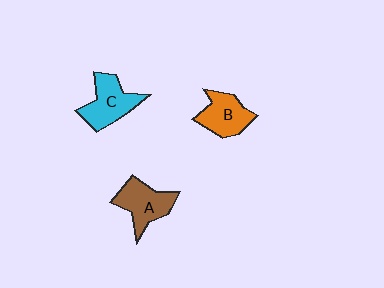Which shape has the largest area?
Shape C (cyan).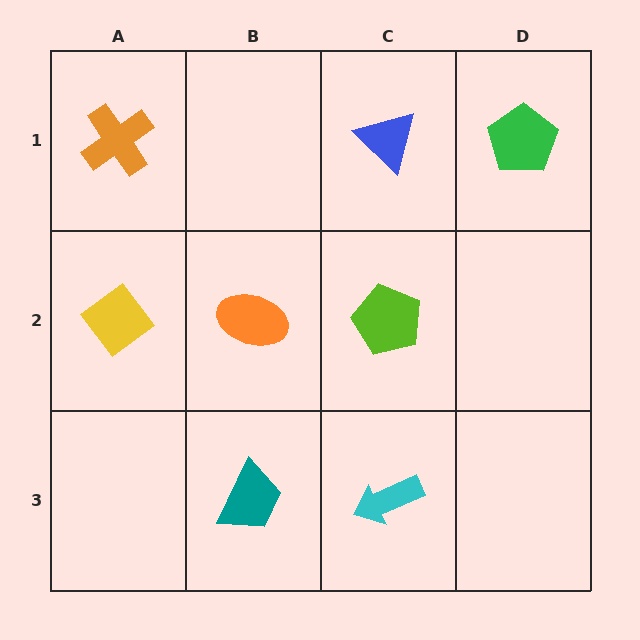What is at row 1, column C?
A blue triangle.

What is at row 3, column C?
A cyan arrow.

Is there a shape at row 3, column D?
No, that cell is empty.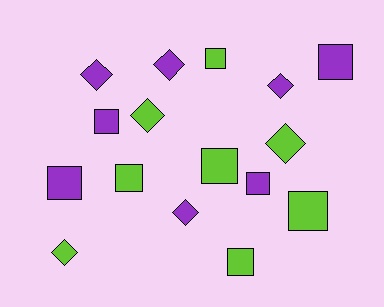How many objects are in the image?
There are 16 objects.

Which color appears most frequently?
Purple, with 8 objects.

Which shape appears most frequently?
Square, with 9 objects.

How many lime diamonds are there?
There are 3 lime diamonds.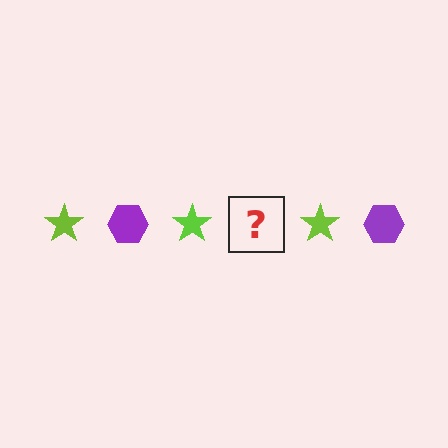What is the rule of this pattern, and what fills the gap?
The rule is that the pattern alternates between lime star and purple hexagon. The gap should be filled with a purple hexagon.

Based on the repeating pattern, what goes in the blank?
The blank should be a purple hexagon.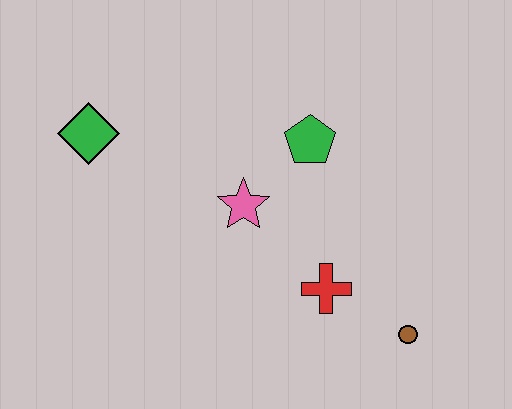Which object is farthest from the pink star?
The brown circle is farthest from the pink star.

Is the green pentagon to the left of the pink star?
No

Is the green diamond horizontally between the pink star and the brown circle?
No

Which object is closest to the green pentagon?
The pink star is closest to the green pentagon.